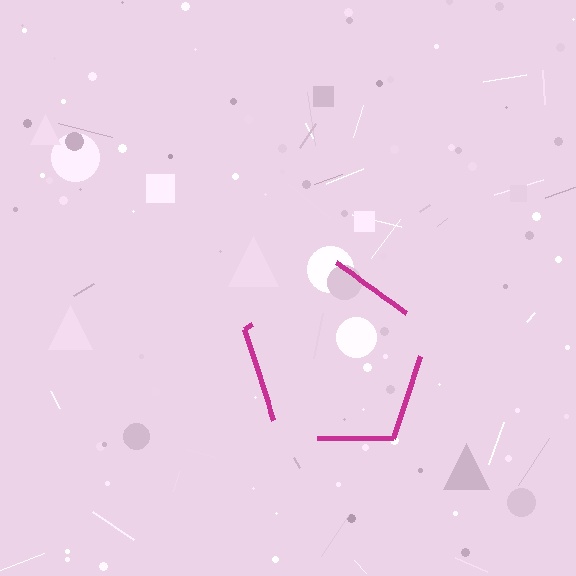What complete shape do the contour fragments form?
The contour fragments form a pentagon.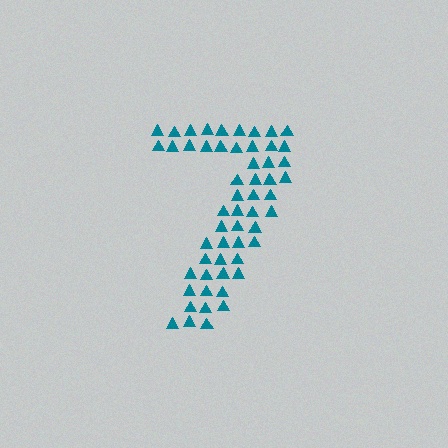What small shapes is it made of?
It is made of small triangles.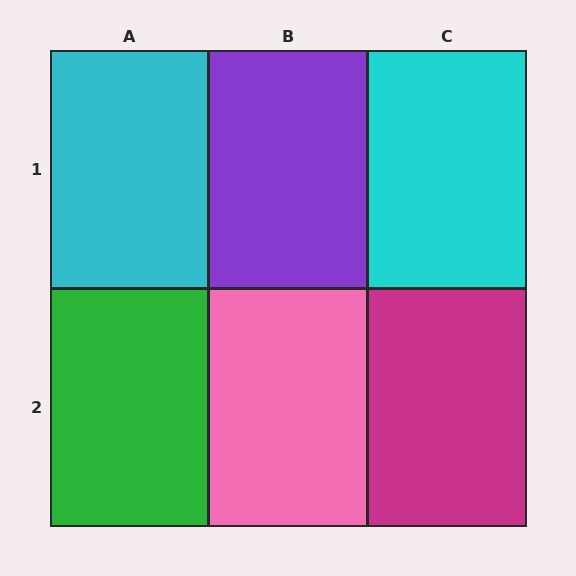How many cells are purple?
1 cell is purple.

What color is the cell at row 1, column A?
Cyan.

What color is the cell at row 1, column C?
Cyan.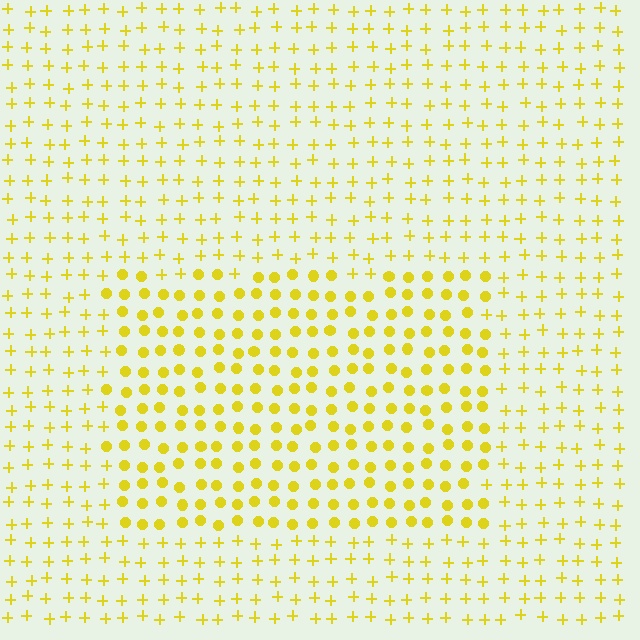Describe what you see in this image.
The image is filled with small yellow elements arranged in a uniform grid. A rectangle-shaped region contains circles, while the surrounding area contains plus signs. The boundary is defined purely by the change in element shape.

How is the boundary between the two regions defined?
The boundary is defined by a change in element shape: circles inside vs. plus signs outside. All elements share the same color and spacing.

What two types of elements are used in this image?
The image uses circles inside the rectangle region and plus signs outside it.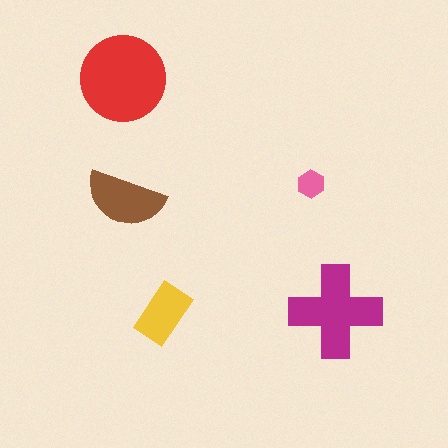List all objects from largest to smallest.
The red circle, the magenta cross, the brown semicircle, the yellow rectangle, the pink hexagon.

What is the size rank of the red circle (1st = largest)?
1st.